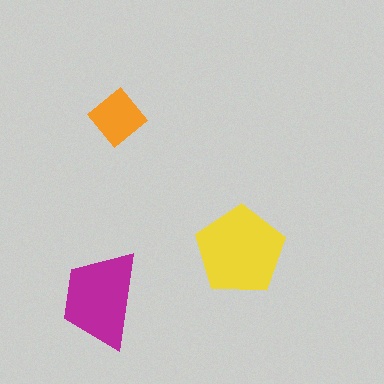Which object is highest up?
The orange diamond is topmost.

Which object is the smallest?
The orange diamond.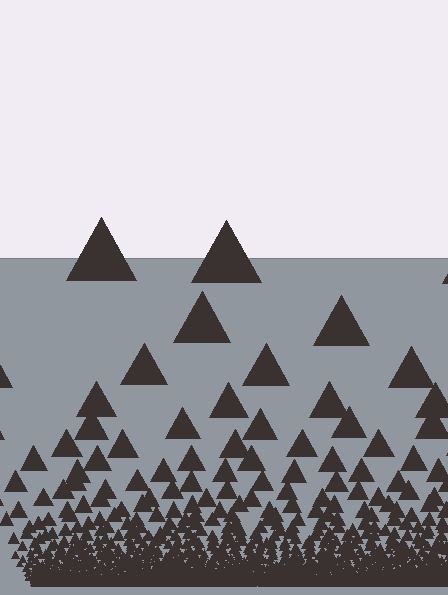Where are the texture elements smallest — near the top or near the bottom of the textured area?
Near the bottom.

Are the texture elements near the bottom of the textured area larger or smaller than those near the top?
Smaller. The gradient is inverted — elements near the bottom are smaller and denser.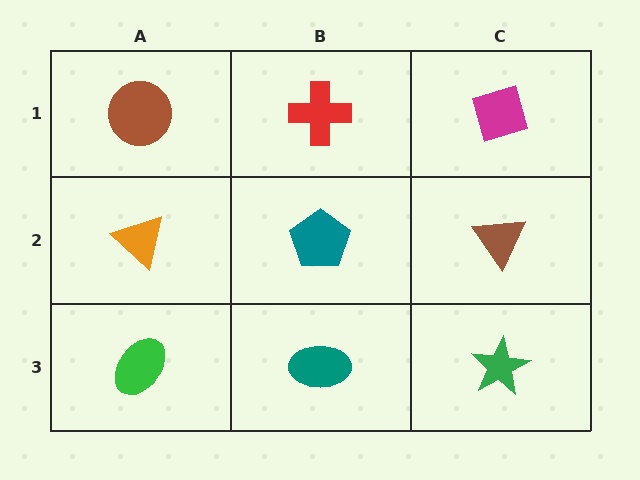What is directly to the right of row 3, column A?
A teal ellipse.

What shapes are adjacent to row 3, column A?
An orange triangle (row 2, column A), a teal ellipse (row 3, column B).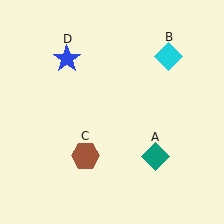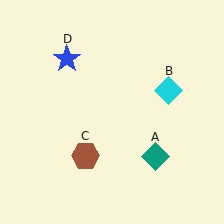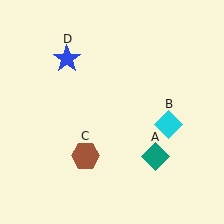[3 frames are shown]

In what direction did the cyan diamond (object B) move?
The cyan diamond (object B) moved down.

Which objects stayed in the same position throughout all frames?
Teal diamond (object A) and brown hexagon (object C) and blue star (object D) remained stationary.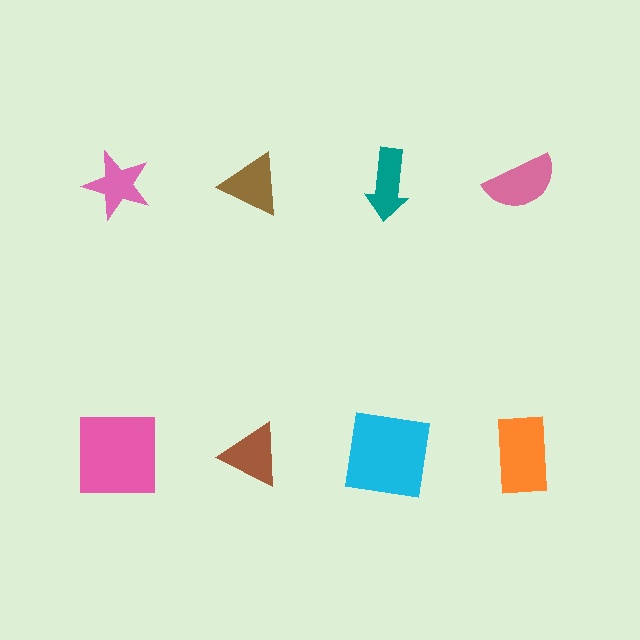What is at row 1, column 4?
A pink semicircle.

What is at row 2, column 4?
An orange rectangle.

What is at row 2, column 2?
A brown triangle.